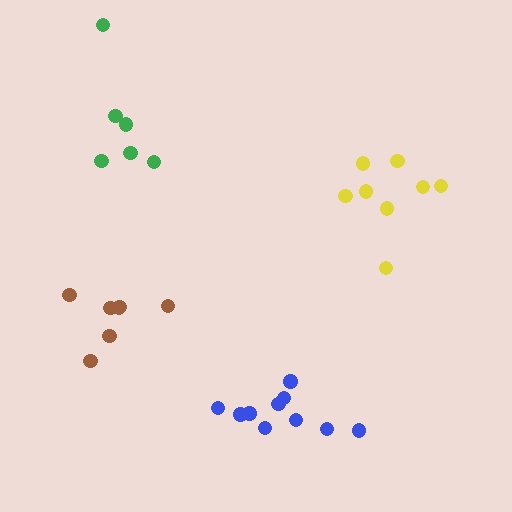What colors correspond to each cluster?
The clusters are colored: green, brown, blue, yellow.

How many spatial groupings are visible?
There are 4 spatial groupings.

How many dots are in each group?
Group 1: 6 dots, Group 2: 7 dots, Group 3: 10 dots, Group 4: 8 dots (31 total).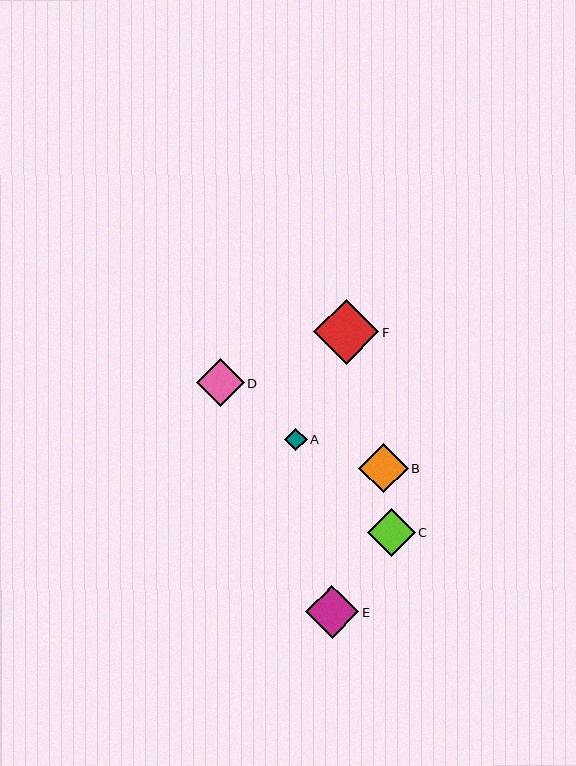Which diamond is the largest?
Diamond F is the largest with a size of approximately 65 pixels.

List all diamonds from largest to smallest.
From largest to smallest: F, E, B, D, C, A.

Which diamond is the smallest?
Diamond A is the smallest with a size of approximately 22 pixels.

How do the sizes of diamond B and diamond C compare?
Diamond B and diamond C are approximately the same size.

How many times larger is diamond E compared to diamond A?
Diamond E is approximately 2.4 times the size of diamond A.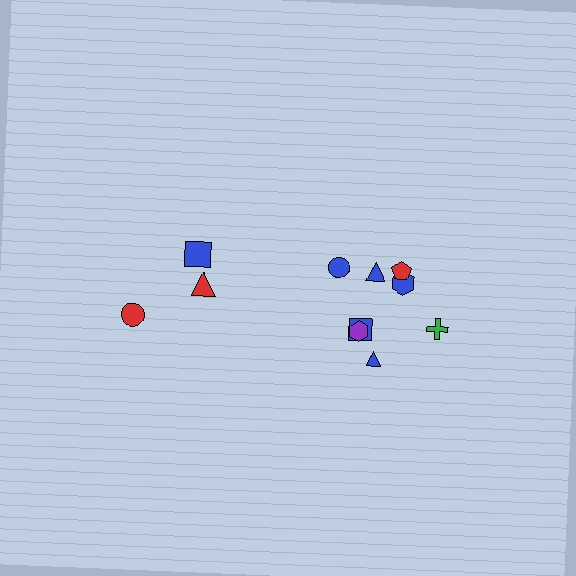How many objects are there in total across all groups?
There are 11 objects.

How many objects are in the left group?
There are 3 objects.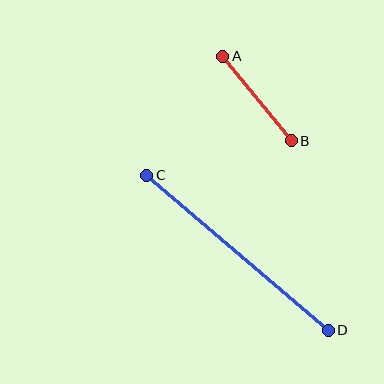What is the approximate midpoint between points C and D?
The midpoint is at approximately (238, 253) pixels.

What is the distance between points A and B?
The distance is approximately 109 pixels.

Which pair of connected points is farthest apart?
Points C and D are farthest apart.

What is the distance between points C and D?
The distance is approximately 239 pixels.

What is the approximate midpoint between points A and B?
The midpoint is at approximately (257, 99) pixels.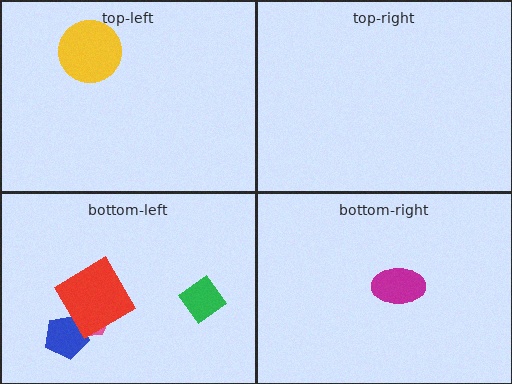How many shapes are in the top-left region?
1.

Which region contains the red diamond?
The bottom-left region.